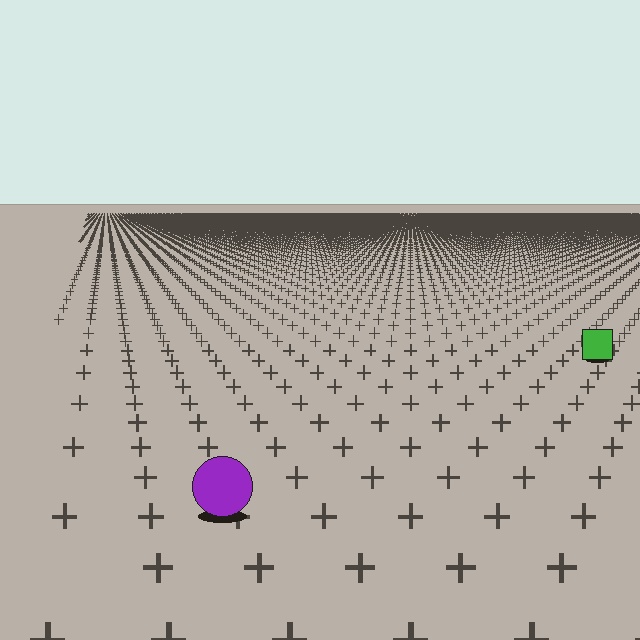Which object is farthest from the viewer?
The green square is farthest from the viewer. It appears smaller and the ground texture around it is denser.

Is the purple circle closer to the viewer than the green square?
Yes. The purple circle is closer — you can tell from the texture gradient: the ground texture is coarser near it.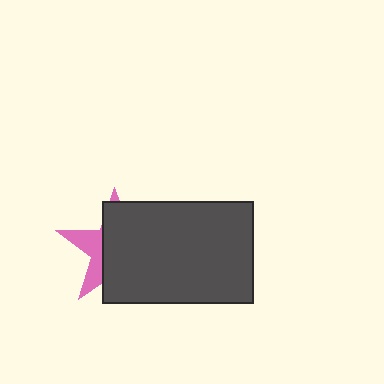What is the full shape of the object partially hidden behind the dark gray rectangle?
The partially hidden object is a pink star.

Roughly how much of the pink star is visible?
A small part of it is visible (roughly 31%).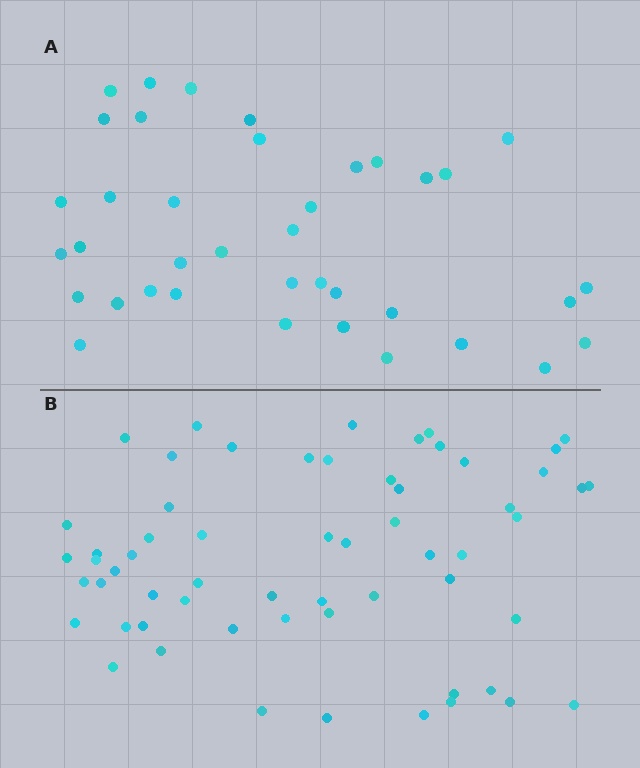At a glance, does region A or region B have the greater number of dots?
Region B (the bottom region) has more dots.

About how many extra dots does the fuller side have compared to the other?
Region B has approximately 20 more dots than region A.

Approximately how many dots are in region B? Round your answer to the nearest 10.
About 60 dots.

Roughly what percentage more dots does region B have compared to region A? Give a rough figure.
About 60% more.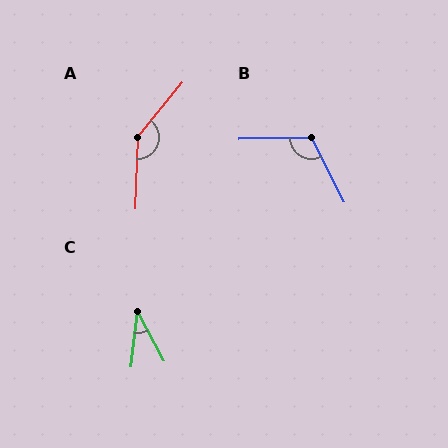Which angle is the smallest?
C, at approximately 35 degrees.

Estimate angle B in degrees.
Approximately 116 degrees.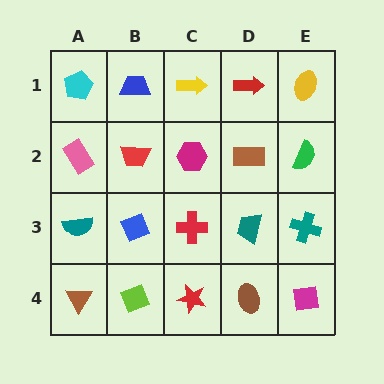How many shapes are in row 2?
5 shapes.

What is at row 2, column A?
A pink rectangle.